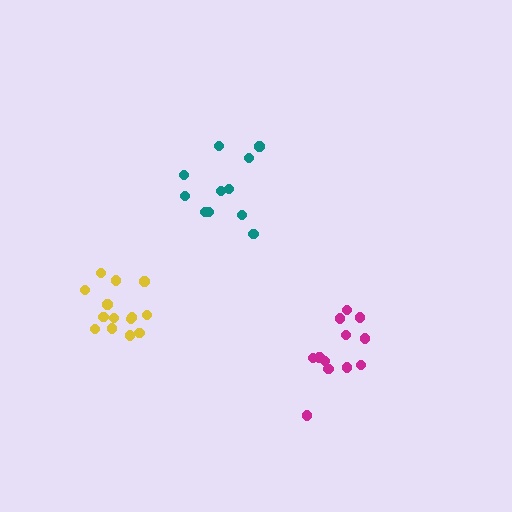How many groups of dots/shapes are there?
There are 3 groups.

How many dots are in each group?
Group 1: 11 dots, Group 2: 14 dots, Group 3: 12 dots (37 total).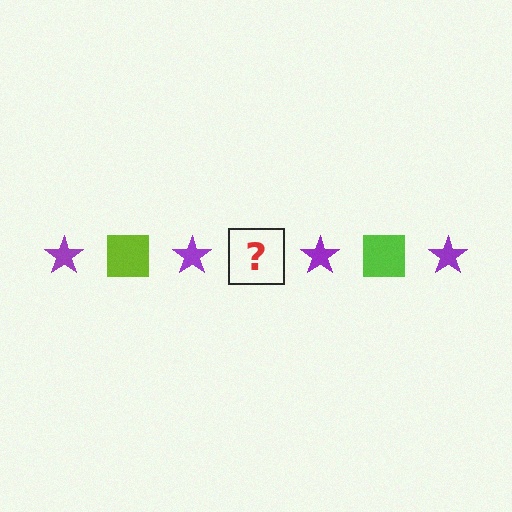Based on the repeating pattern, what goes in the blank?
The blank should be a lime square.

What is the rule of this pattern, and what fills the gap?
The rule is that the pattern alternates between purple star and lime square. The gap should be filled with a lime square.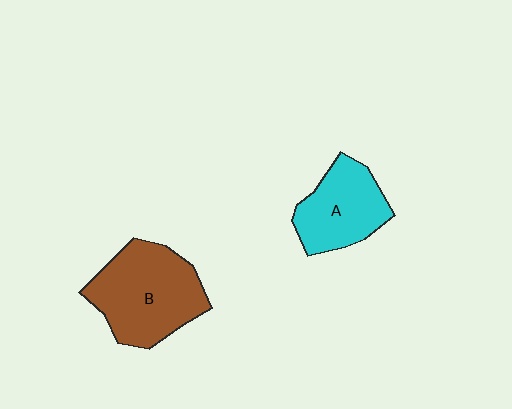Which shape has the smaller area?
Shape A (cyan).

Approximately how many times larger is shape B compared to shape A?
Approximately 1.4 times.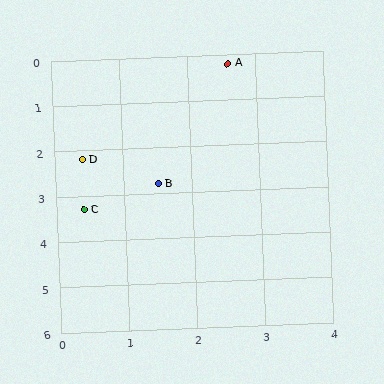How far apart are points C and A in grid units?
Points C and A are about 3.8 grid units apart.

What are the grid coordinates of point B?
Point B is at approximately (1.5, 2.8).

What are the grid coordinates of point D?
Point D is at approximately (0.4, 2.2).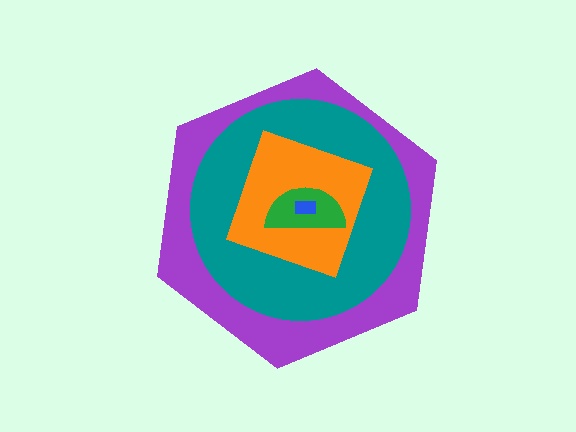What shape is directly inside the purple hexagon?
The teal circle.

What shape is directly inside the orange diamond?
The green semicircle.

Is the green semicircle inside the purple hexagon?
Yes.